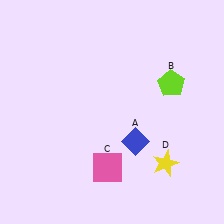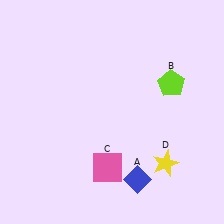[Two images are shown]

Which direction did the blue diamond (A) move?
The blue diamond (A) moved down.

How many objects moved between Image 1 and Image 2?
1 object moved between the two images.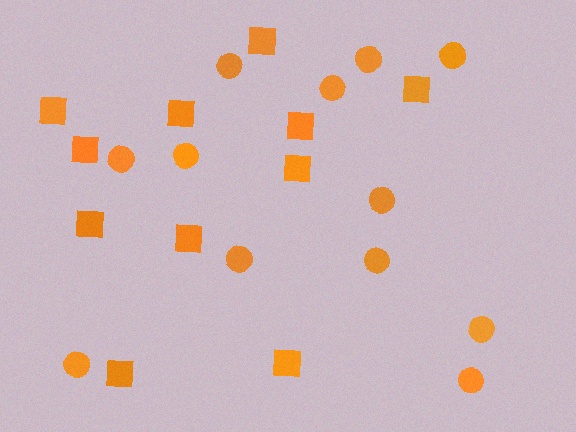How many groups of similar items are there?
There are 2 groups: one group of squares (11) and one group of circles (12).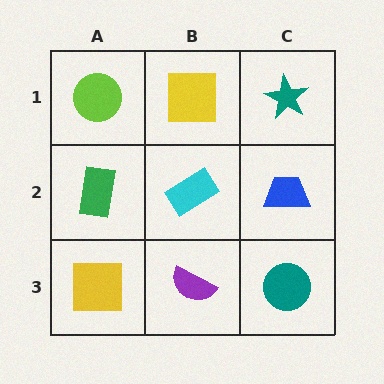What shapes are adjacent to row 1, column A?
A green rectangle (row 2, column A), a yellow square (row 1, column B).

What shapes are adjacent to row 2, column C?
A teal star (row 1, column C), a teal circle (row 3, column C), a cyan rectangle (row 2, column B).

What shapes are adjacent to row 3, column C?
A blue trapezoid (row 2, column C), a purple semicircle (row 3, column B).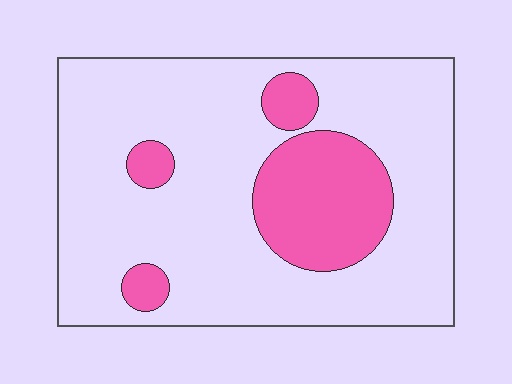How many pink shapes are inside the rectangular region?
4.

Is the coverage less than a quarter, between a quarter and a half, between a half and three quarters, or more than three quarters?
Less than a quarter.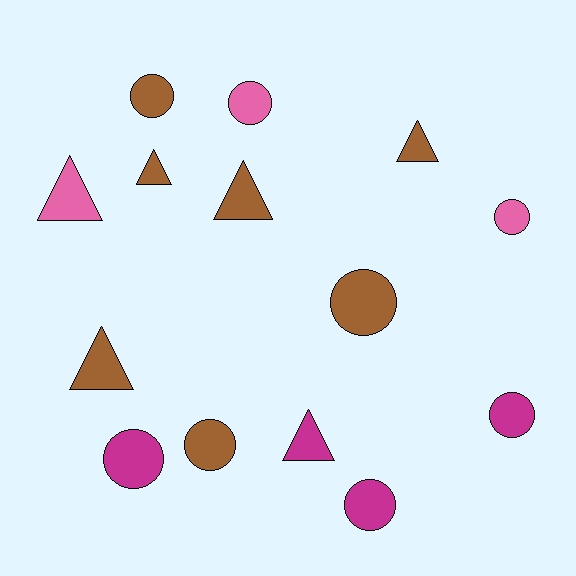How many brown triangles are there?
There are 4 brown triangles.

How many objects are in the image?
There are 14 objects.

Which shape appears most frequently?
Circle, with 8 objects.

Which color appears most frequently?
Brown, with 7 objects.